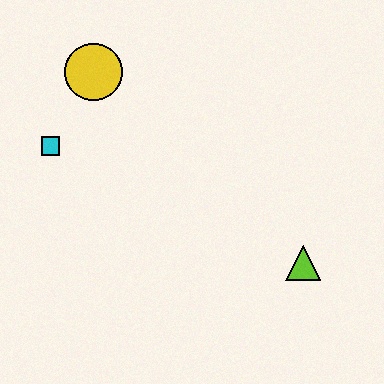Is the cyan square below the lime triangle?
No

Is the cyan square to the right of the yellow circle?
No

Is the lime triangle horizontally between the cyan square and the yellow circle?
No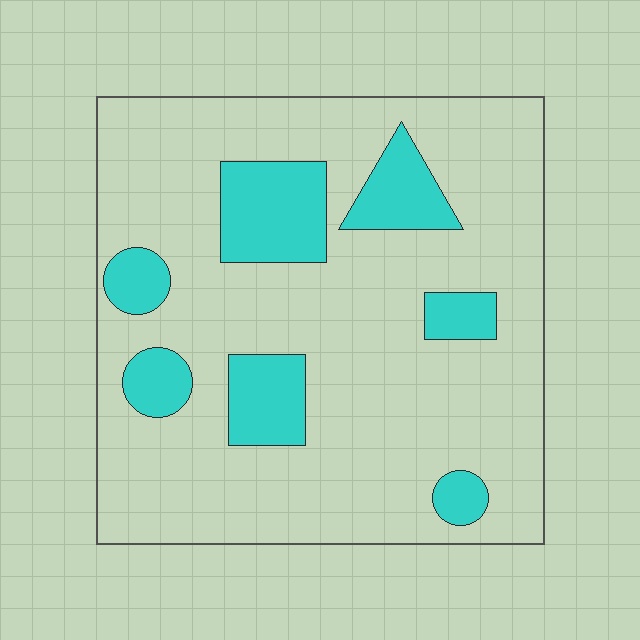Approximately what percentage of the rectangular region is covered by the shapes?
Approximately 20%.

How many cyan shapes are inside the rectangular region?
7.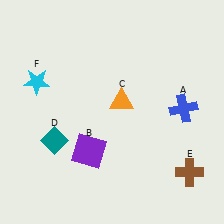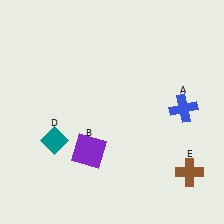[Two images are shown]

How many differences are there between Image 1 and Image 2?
There are 2 differences between the two images.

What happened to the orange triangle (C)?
The orange triangle (C) was removed in Image 2. It was in the top-right area of Image 1.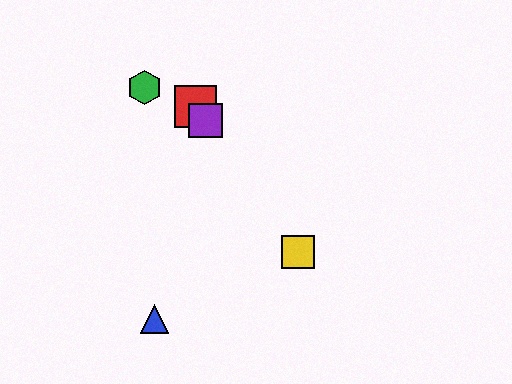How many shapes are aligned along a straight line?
3 shapes (the red square, the yellow square, the purple square) are aligned along a straight line.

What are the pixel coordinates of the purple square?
The purple square is at (206, 121).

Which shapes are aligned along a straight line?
The red square, the yellow square, the purple square are aligned along a straight line.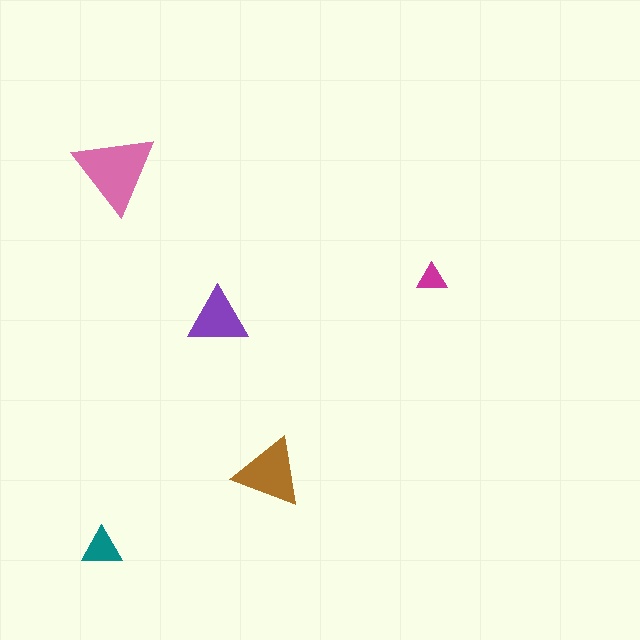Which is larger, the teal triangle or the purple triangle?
The purple one.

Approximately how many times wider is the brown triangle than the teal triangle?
About 1.5 times wider.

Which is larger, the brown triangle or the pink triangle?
The pink one.